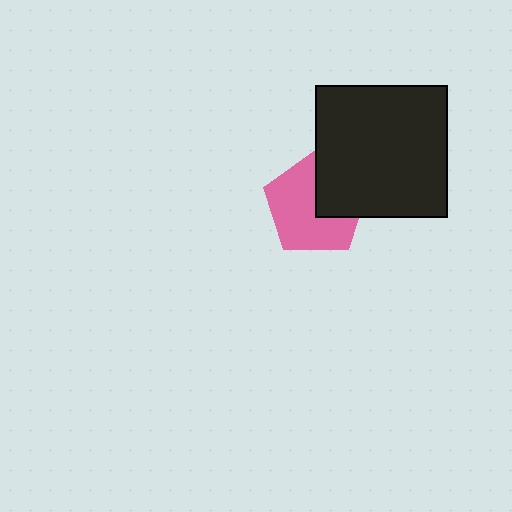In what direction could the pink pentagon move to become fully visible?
The pink pentagon could move toward the lower-left. That would shift it out from behind the black square entirely.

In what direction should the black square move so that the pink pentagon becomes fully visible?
The black square should move toward the upper-right. That is the shortest direction to clear the overlap and leave the pink pentagon fully visible.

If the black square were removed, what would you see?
You would see the complete pink pentagon.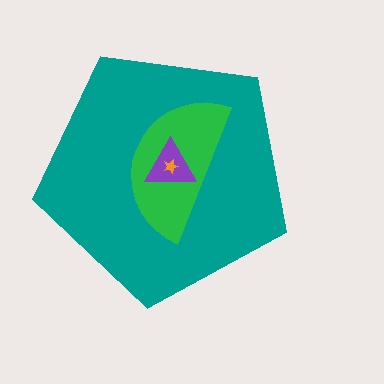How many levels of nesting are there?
4.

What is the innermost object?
The orange star.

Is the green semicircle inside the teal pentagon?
Yes.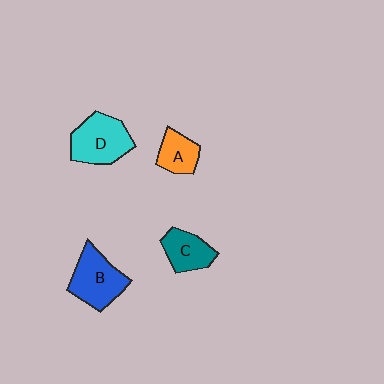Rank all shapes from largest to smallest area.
From largest to smallest: D (cyan), B (blue), C (teal), A (orange).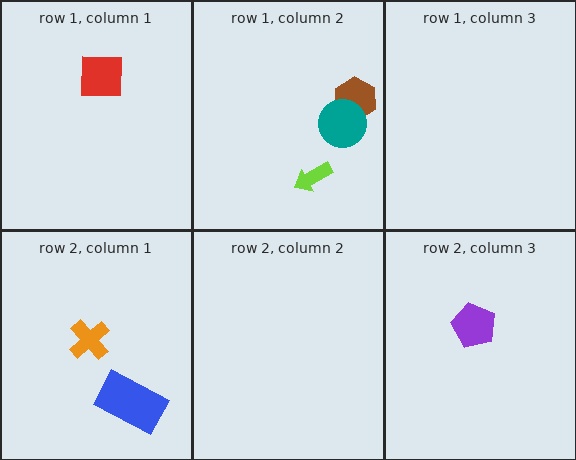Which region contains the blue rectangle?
The row 2, column 1 region.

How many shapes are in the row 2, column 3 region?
1.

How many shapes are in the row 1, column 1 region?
1.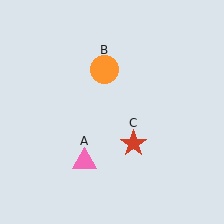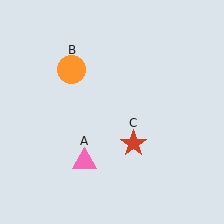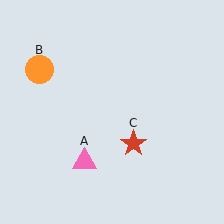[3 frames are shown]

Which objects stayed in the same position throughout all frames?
Pink triangle (object A) and red star (object C) remained stationary.